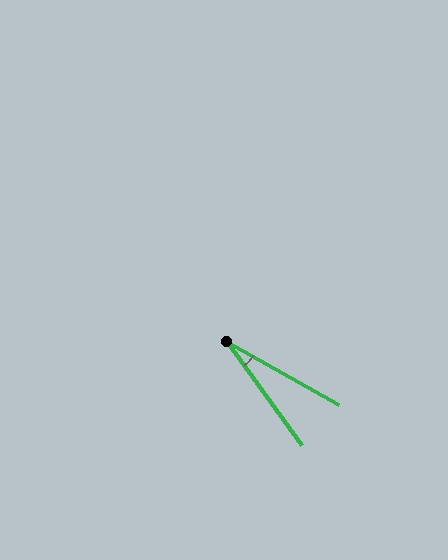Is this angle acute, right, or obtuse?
It is acute.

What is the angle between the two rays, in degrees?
Approximately 25 degrees.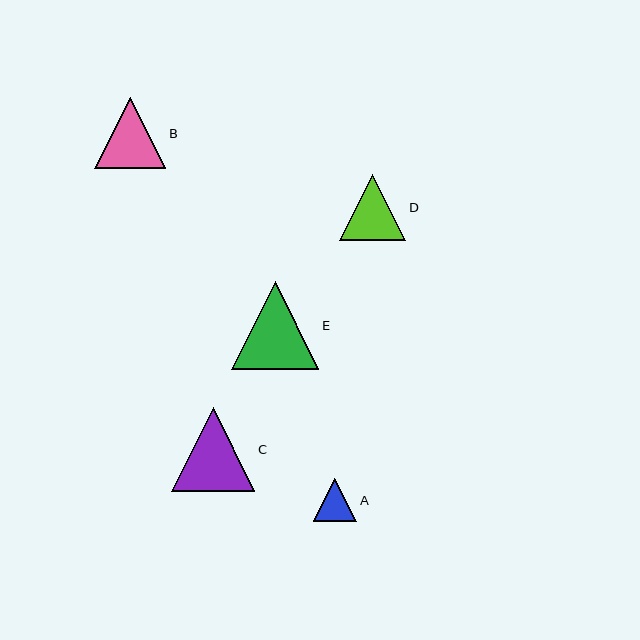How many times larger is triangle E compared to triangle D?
Triangle E is approximately 1.3 times the size of triangle D.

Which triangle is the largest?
Triangle E is the largest with a size of approximately 88 pixels.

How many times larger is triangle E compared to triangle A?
Triangle E is approximately 2.0 times the size of triangle A.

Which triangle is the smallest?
Triangle A is the smallest with a size of approximately 43 pixels.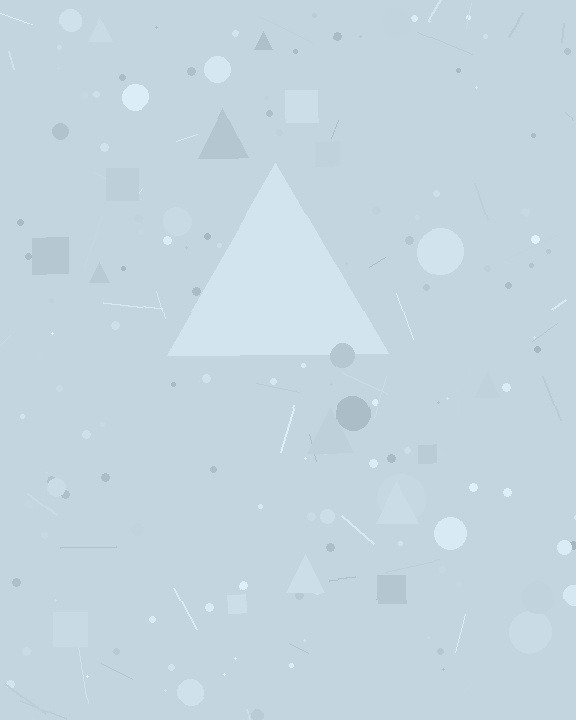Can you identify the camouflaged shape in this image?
The camouflaged shape is a triangle.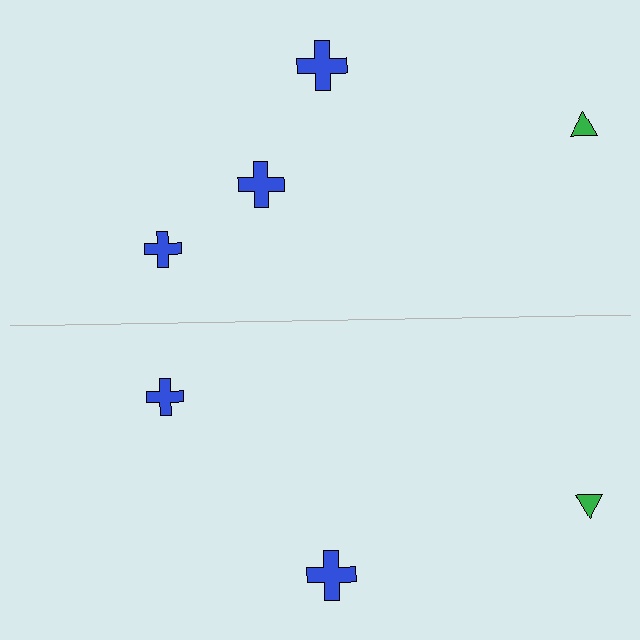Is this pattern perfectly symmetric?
No, the pattern is not perfectly symmetric. A blue cross is missing from the bottom side.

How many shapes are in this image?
There are 7 shapes in this image.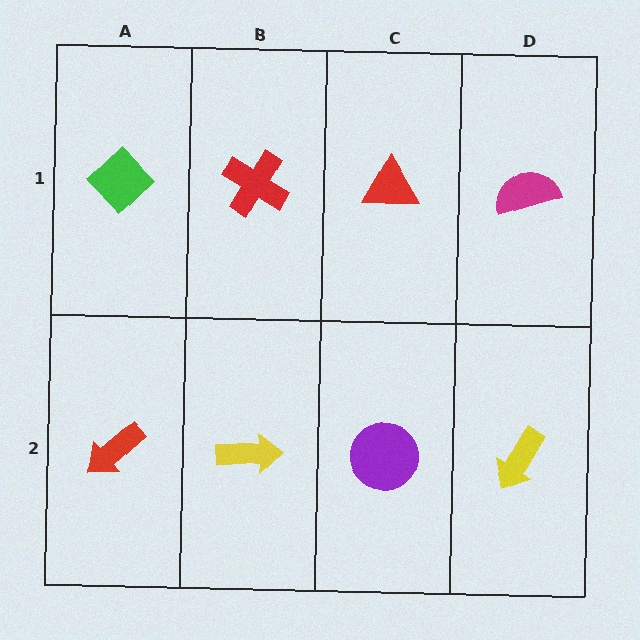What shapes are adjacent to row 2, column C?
A red triangle (row 1, column C), a yellow arrow (row 2, column B), a yellow arrow (row 2, column D).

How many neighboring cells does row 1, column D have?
2.